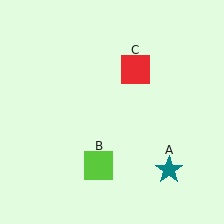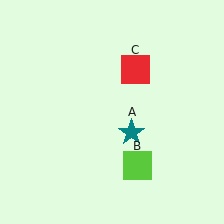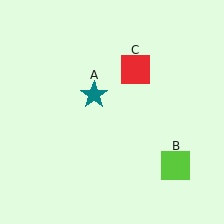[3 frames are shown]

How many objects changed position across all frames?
2 objects changed position: teal star (object A), lime square (object B).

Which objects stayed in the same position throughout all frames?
Red square (object C) remained stationary.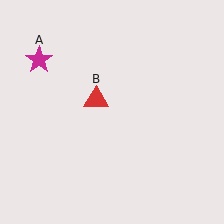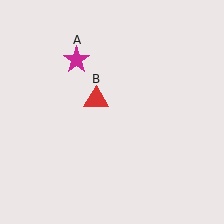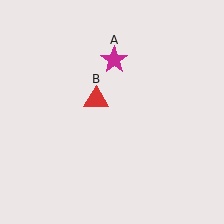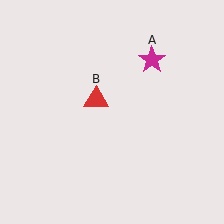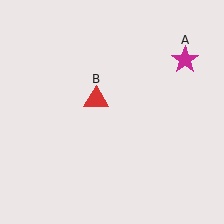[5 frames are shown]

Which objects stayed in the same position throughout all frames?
Red triangle (object B) remained stationary.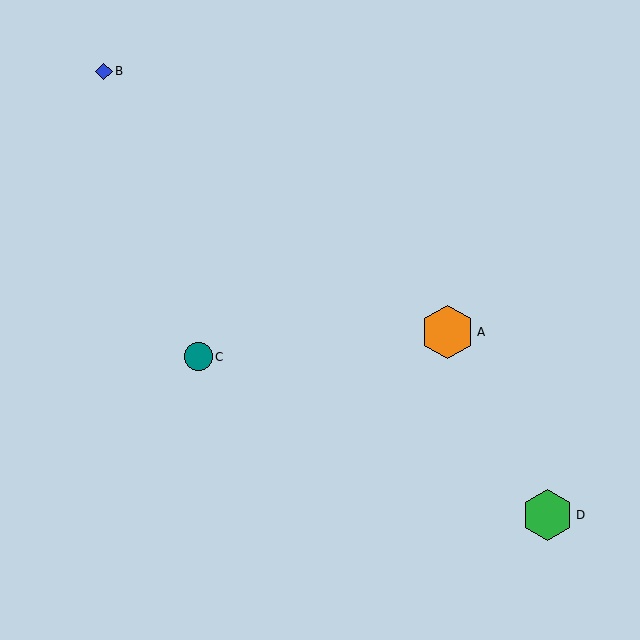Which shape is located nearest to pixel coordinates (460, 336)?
The orange hexagon (labeled A) at (448, 332) is nearest to that location.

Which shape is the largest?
The orange hexagon (labeled A) is the largest.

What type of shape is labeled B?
Shape B is a blue diamond.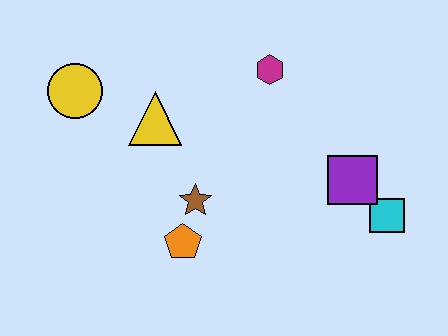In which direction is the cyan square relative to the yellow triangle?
The cyan square is to the right of the yellow triangle.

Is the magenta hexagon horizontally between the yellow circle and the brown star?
No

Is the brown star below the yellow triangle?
Yes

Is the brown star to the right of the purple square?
No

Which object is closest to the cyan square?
The purple square is closest to the cyan square.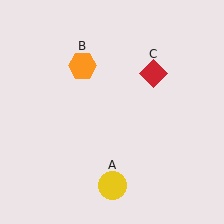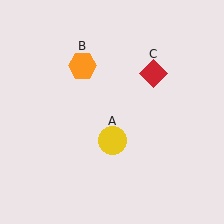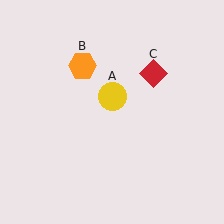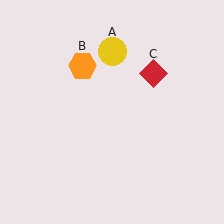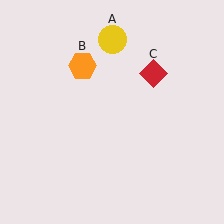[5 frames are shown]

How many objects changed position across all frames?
1 object changed position: yellow circle (object A).